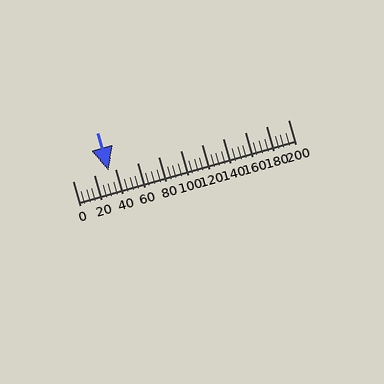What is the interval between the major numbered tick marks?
The major tick marks are spaced 20 units apart.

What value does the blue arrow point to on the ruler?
The blue arrow points to approximately 33.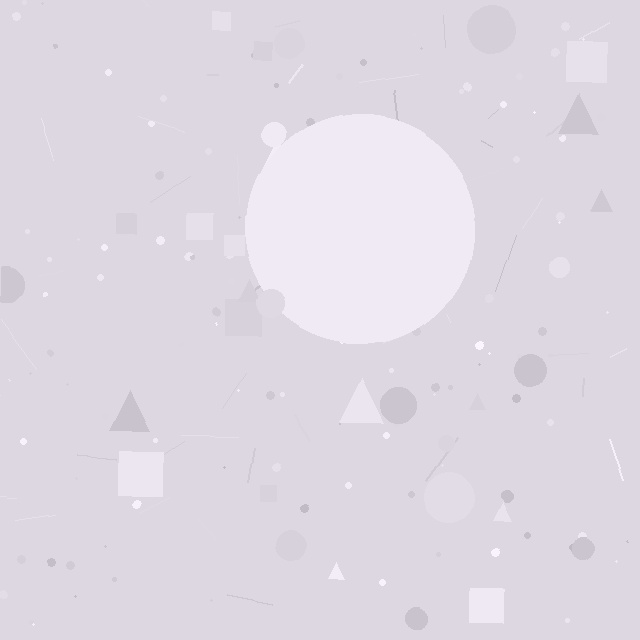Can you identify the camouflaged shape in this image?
The camouflaged shape is a circle.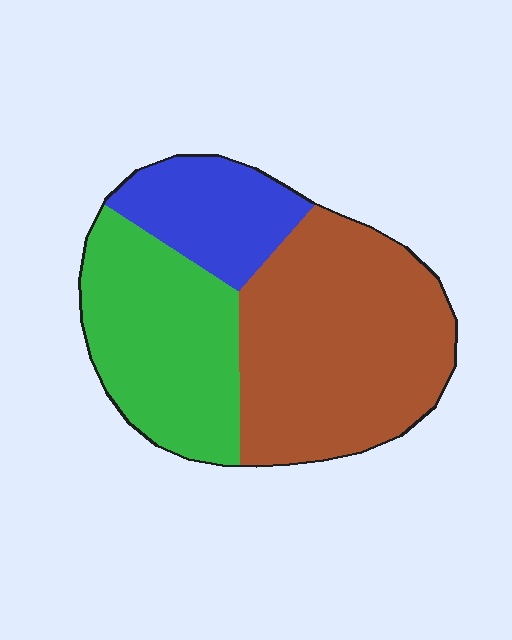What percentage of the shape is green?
Green covers 33% of the shape.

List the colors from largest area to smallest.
From largest to smallest: brown, green, blue.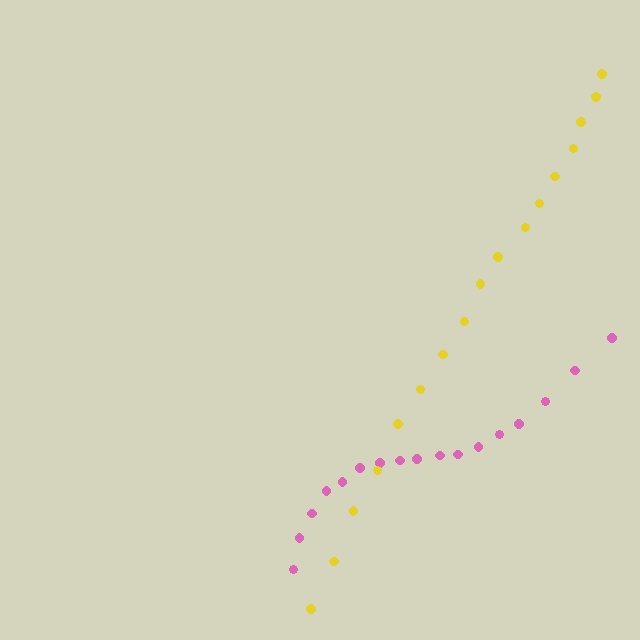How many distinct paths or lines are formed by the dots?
There are 2 distinct paths.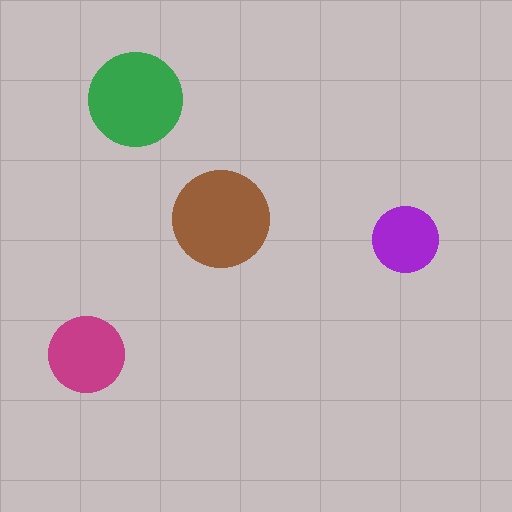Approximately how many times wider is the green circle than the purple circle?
About 1.5 times wider.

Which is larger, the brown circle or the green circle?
The brown one.